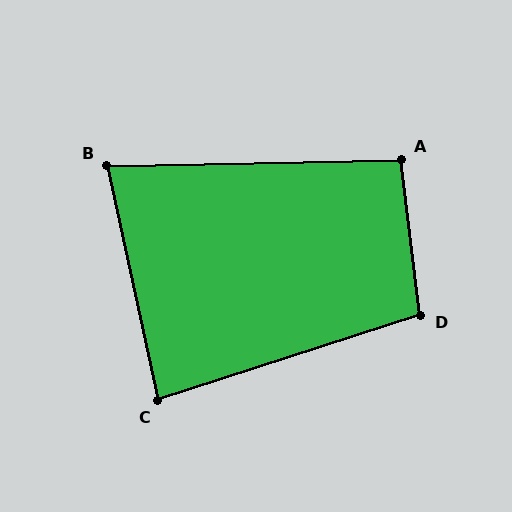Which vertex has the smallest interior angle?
B, at approximately 79 degrees.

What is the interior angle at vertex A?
Approximately 96 degrees (obtuse).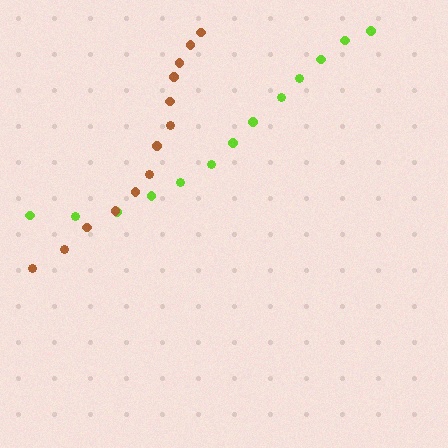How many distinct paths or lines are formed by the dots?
There are 2 distinct paths.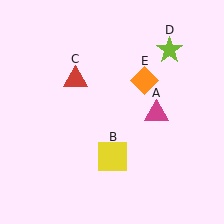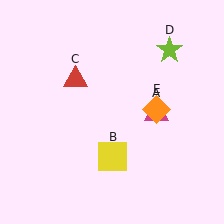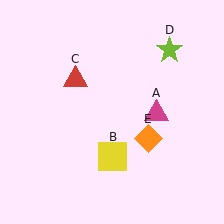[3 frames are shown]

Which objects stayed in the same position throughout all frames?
Magenta triangle (object A) and yellow square (object B) and red triangle (object C) and lime star (object D) remained stationary.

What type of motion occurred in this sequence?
The orange diamond (object E) rotated clockwise around the center of the scene.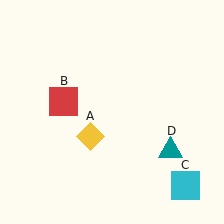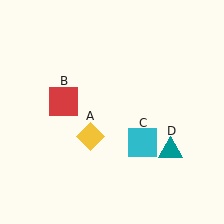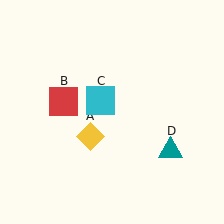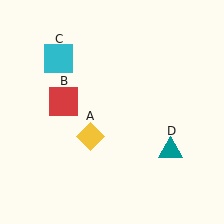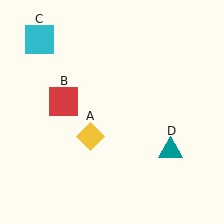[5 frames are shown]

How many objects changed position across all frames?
1 object changed position: cyan square (object C).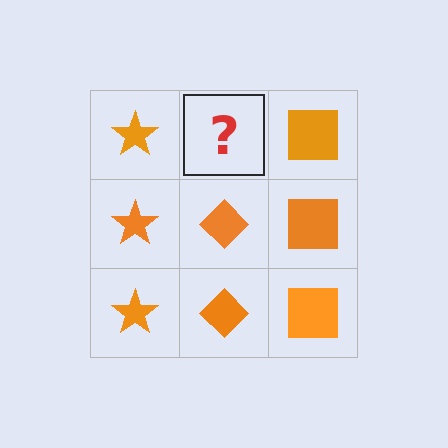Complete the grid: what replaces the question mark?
The question mark should be replaced with an orange diamond.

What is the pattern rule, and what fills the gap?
The rule is that each column has a consistent shape. The gap should be filled with an orange diamond.